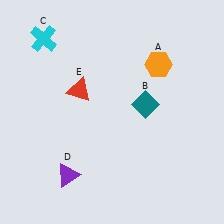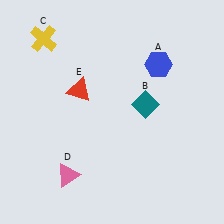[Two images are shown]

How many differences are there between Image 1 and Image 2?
There are 3 differences between the two images.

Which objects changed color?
A changed from orange to blue. C changed from cyan to yellow. D changed from purple to pink.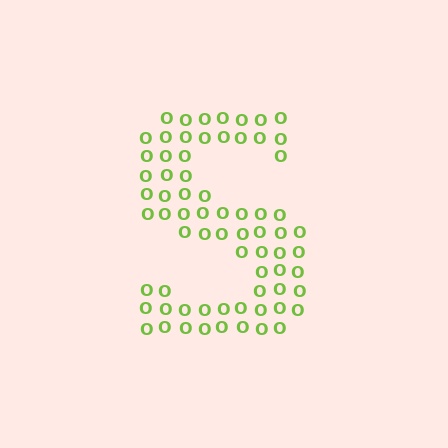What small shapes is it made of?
It is made of small letter O's.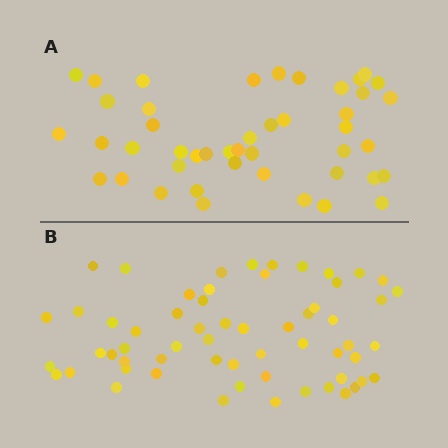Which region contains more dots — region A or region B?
Region B (the bottom region) has more dots.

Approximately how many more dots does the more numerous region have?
Region B has approximately 15 more dots than region A.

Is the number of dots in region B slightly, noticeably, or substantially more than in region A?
Region B has noticeably more, but not dramatically so. The ratio is roughly 1.3 to 1.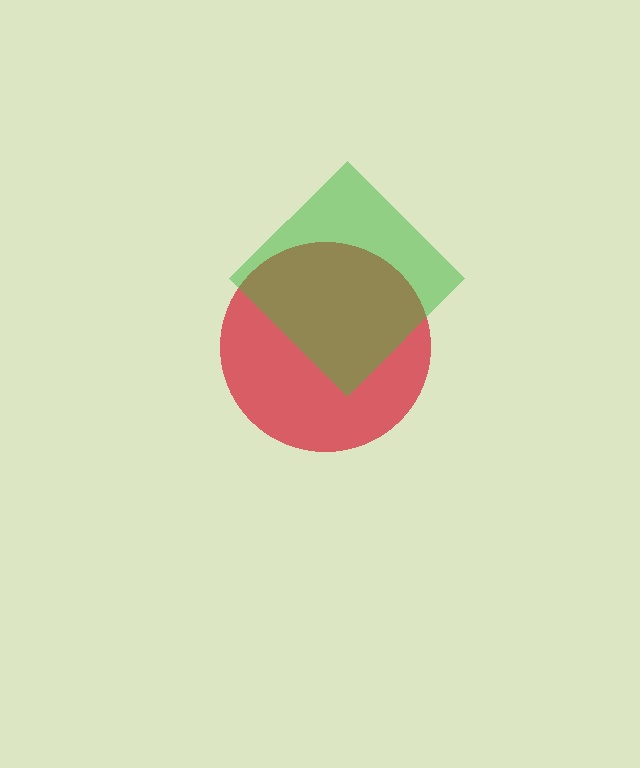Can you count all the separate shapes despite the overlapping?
Yes, there are 2 separate shapes.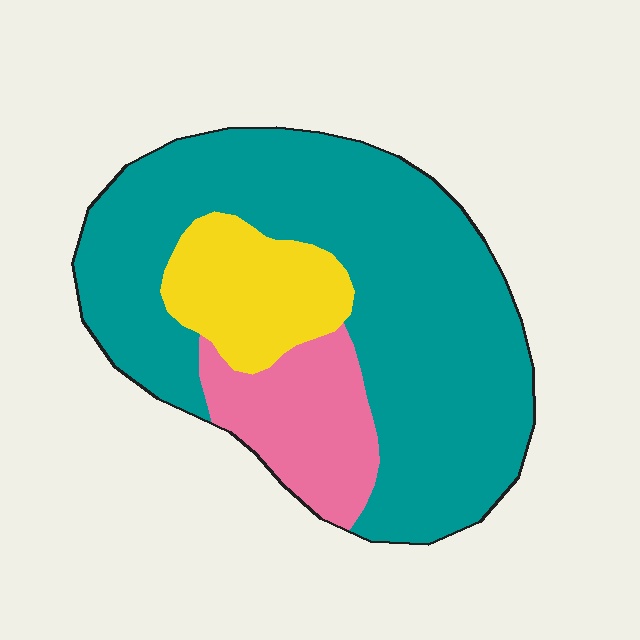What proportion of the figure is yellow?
Yellow takes up less than a sixth of the figure.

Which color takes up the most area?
Teal, at roughly 70%.